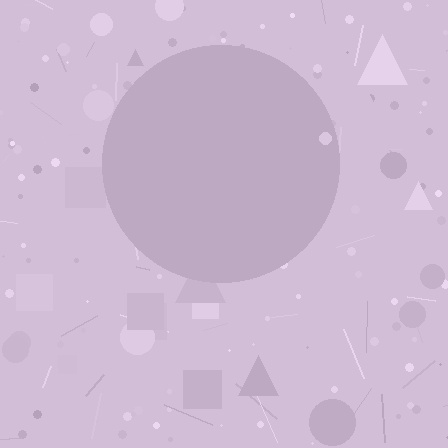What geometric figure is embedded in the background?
A circle is embedded in the background.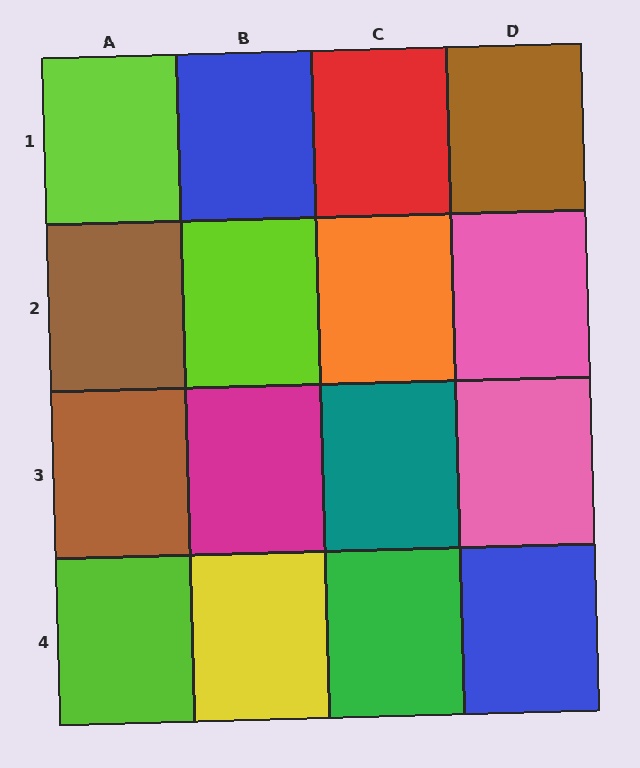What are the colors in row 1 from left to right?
Lime, blue, red, brown.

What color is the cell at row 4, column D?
Blue.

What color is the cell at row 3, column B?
Magenta.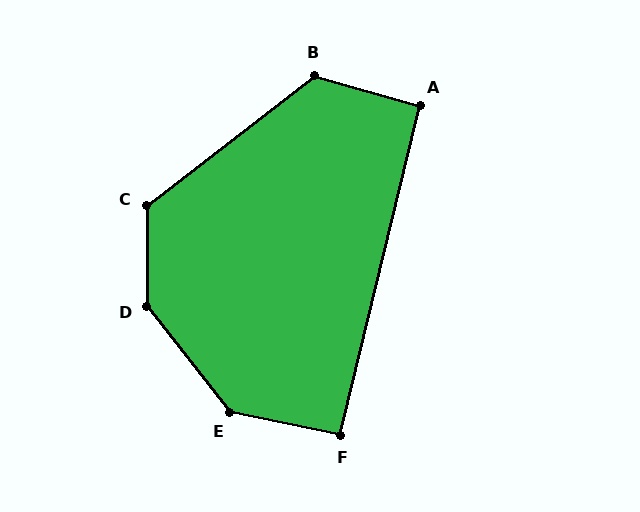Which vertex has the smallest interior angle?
F, at approximately 92 degrees.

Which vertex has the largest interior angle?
D, at approximately 142 degrees.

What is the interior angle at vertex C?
Approximately 128 degrees (obtuse).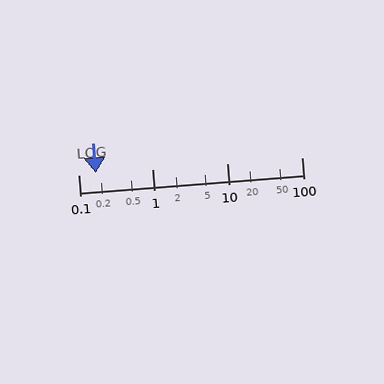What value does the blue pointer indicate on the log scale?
The pointer indicates approximately 0.17.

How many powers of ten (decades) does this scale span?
The scale spans 3 decades, from 0.1 to 100.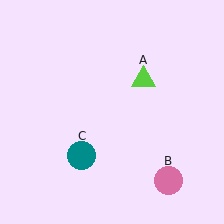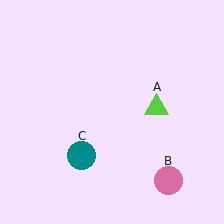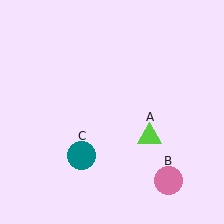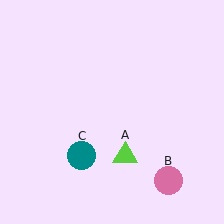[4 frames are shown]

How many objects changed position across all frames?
1 object changed position: lime triangle (object A).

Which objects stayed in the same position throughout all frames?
Pink circle (object B) and teal circle (object C) remained stationary.